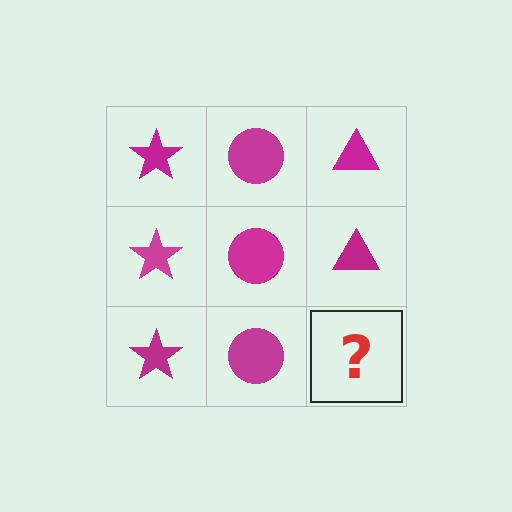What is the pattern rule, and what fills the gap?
The rule is that each column has a consistent shape. The gap should be filled with a magenta triangle.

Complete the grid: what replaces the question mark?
The question mark should be replaced with a magenta triangle.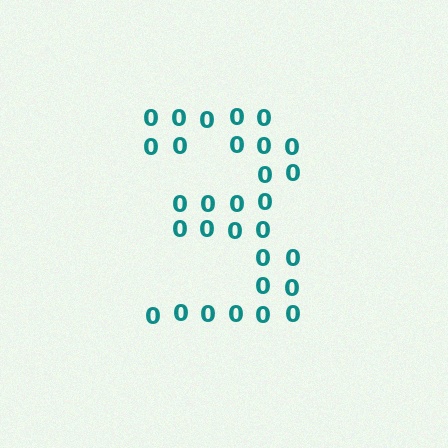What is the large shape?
The large shape is the digit 3.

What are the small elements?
The small elements are digit 0's.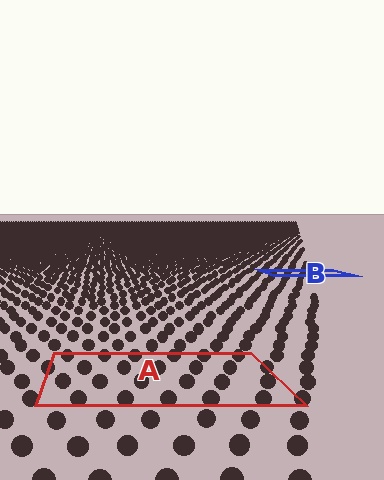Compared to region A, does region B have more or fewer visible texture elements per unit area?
Region B has more texture elements per unit area — they are packed more densely because it is farther away.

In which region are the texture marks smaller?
The texture marks are smaller in region B, because it is farther away.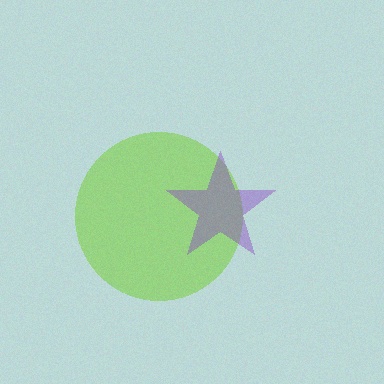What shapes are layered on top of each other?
The layered shapes are: a lime circle, a purple star.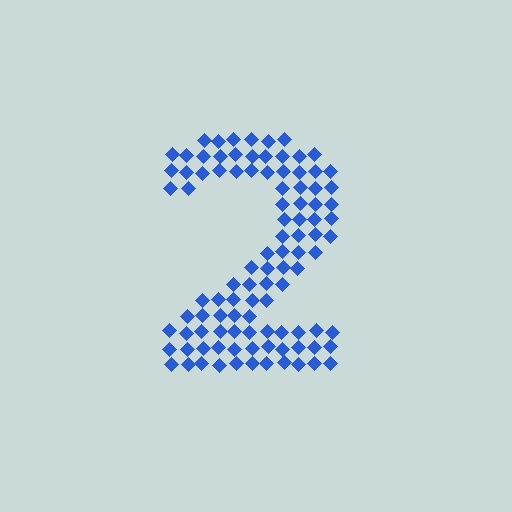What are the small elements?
The small elements are diamonds.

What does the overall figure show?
The overall figure shows the digit 2.